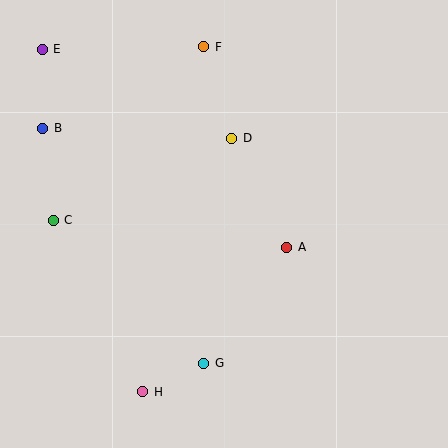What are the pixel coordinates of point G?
Point G is at (204, 363).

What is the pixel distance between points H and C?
The distance between H and C is 194 pixels.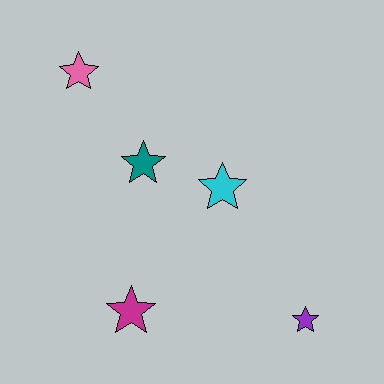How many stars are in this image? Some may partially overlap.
There are 5 stars.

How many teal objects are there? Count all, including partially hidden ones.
There is 1 teal object.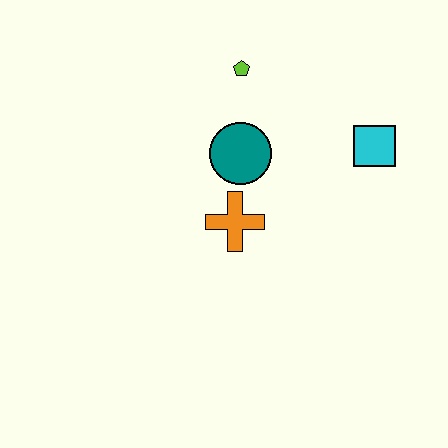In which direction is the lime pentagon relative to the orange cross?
The lime pentagon is above the orange cross.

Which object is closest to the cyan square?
The teal circle is closest to the cyan square.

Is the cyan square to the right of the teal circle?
Yes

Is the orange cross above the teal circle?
No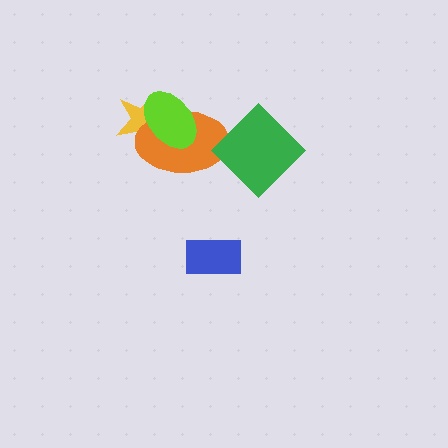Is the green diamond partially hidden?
No, no other shape covers it.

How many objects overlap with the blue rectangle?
0 objects overlap with the blue rectangle.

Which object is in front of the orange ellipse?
The lime ellipse is in front of the orange ellipse.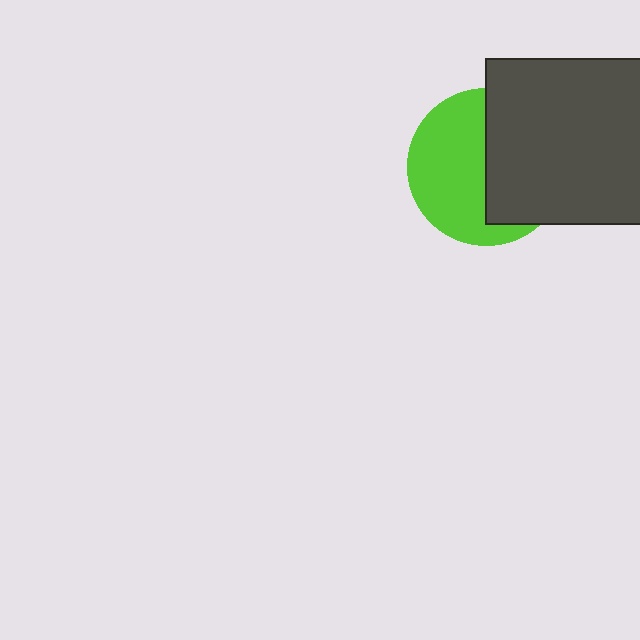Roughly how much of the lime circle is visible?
About half of it is visible (roughly 53%).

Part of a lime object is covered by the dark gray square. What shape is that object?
It is a circle.